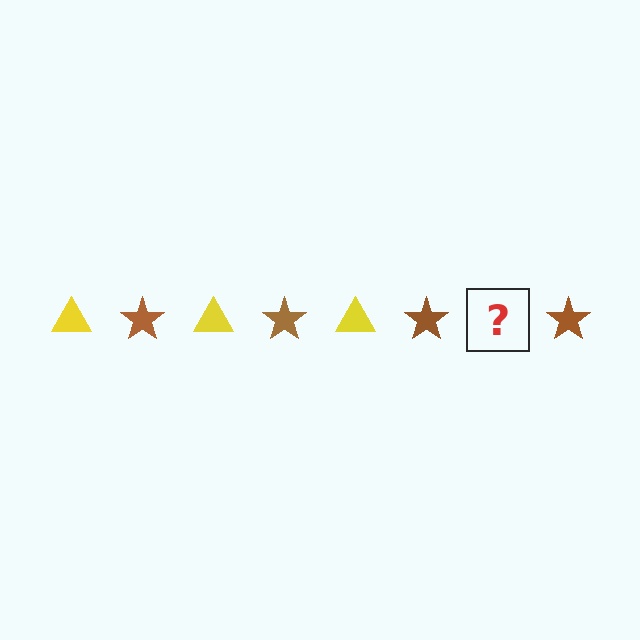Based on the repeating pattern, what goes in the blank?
The blank should be a yellow triangle.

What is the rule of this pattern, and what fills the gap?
The rule is that the pattern alternates between yellow triangle and brown star. The gap should be filled with a yellow triangle.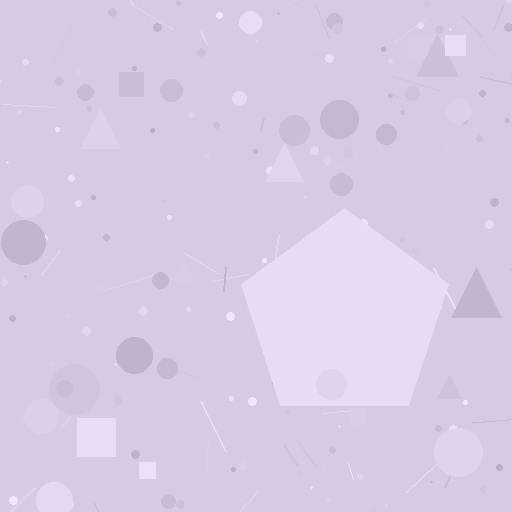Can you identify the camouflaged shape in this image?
The camouflaged shape is a pentagon.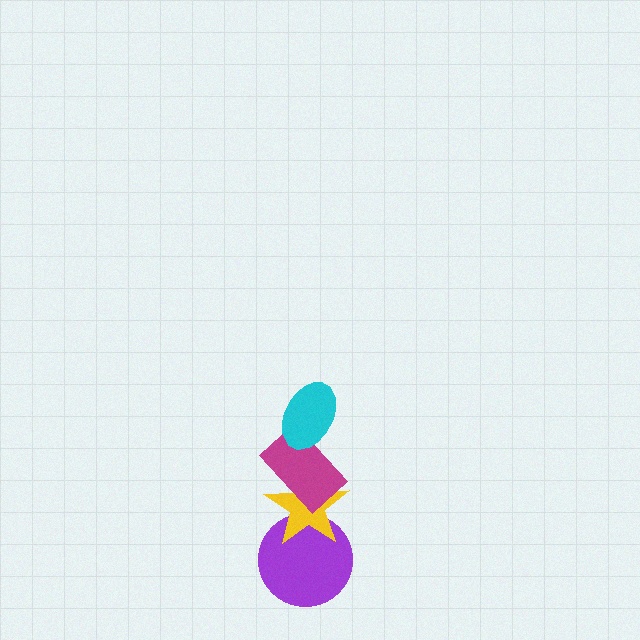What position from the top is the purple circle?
The purple circle is 4th from the top.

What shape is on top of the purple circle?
The yellow star is on top of the purple circle.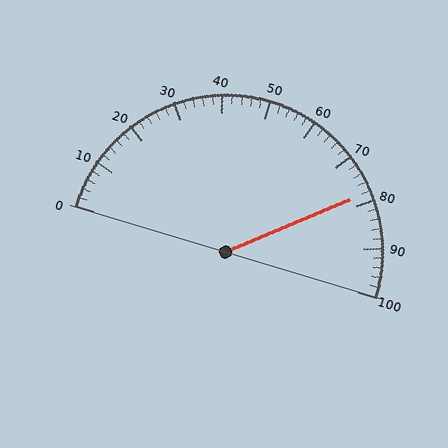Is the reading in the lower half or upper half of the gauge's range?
The reading is in the upper half of the range (0 to 100).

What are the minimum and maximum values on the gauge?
The gauge ranges from 0 to 100.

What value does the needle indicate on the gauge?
The needle indicates approximately 78.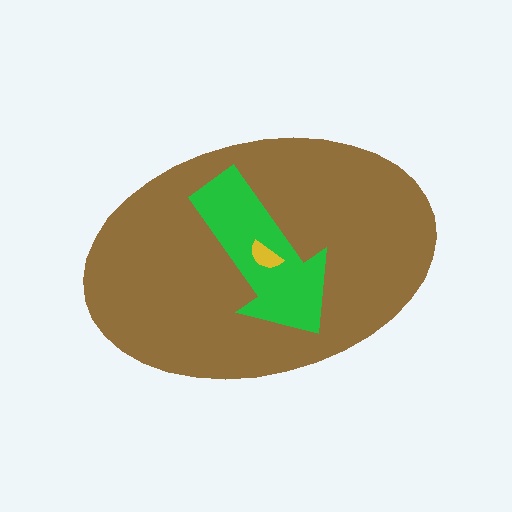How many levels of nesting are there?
3.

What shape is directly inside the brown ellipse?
The green arrow.